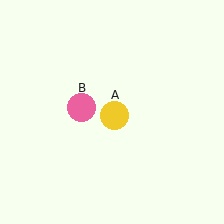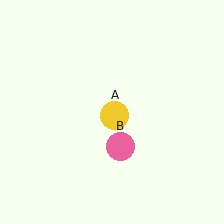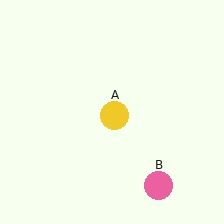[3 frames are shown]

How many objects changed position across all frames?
1 object changed position: pink circle (object B).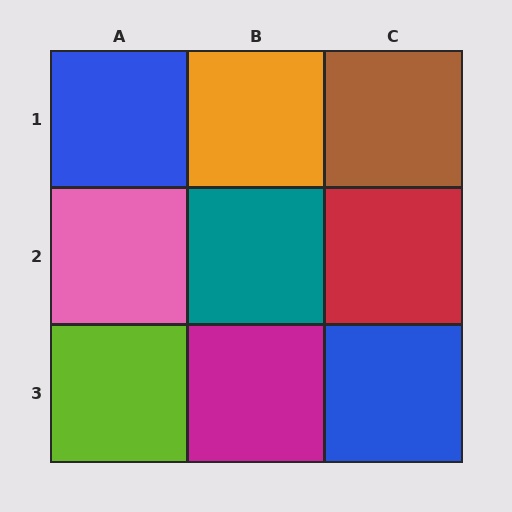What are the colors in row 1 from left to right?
Blue, orange, brown.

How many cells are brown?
1 cell is brown.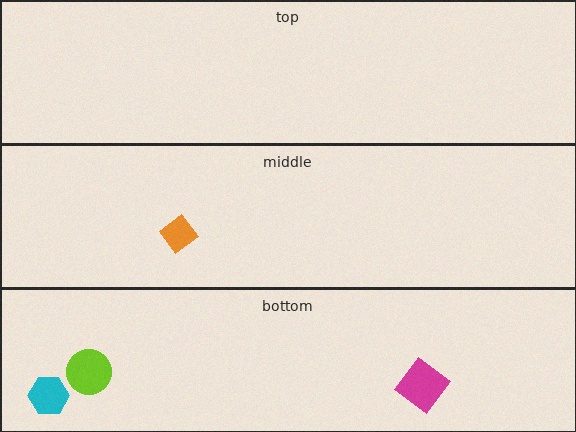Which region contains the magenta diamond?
The bottom region.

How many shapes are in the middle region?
1.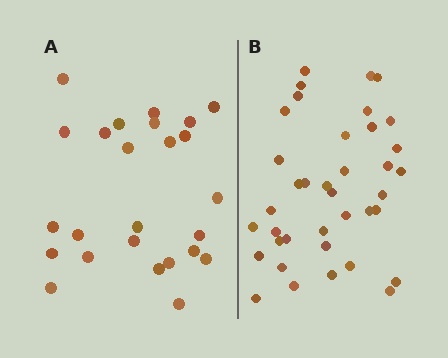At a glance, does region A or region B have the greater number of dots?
Region B (the right region) has more dots.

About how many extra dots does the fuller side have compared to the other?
Region B has approximately 15 more dots than region A.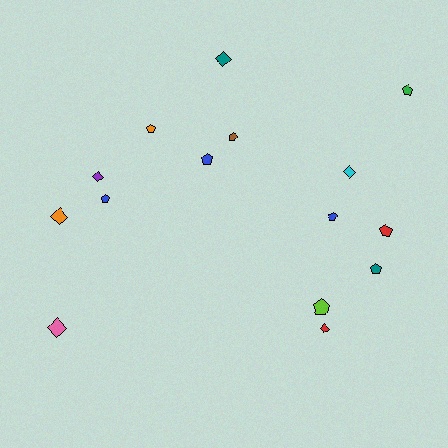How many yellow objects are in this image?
There are no yellow objects.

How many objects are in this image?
There are 15 objects.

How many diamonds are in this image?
There are 6 diamonds.